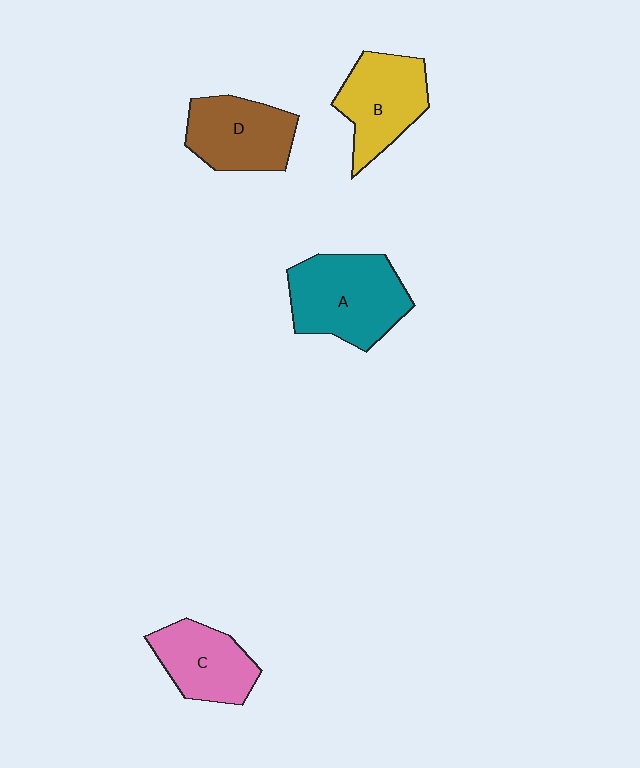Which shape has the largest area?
Shape A (teal).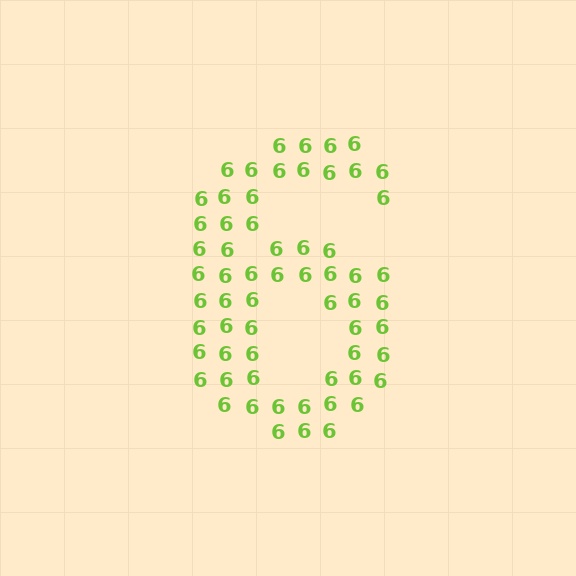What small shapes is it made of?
It is made of small digit 6's.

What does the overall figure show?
The overall figure shows the digit 6.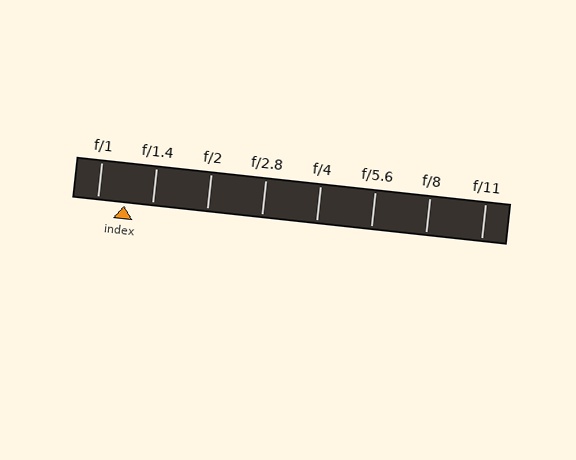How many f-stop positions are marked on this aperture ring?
There are 8 f-stop positions marked.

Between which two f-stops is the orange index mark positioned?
The index mark is between f/1 and f/1.4.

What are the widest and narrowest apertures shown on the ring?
The widest aperture shown is f/1 and the narrowest is f/11.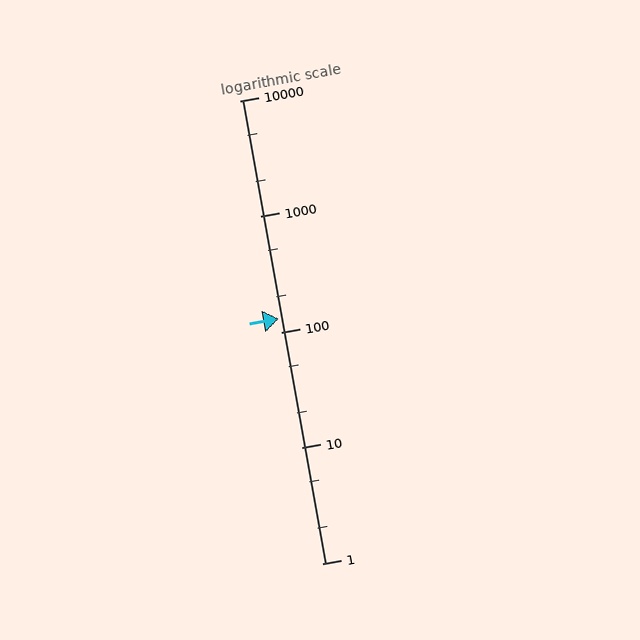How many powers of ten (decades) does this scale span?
The scale spans 4 decades, from 1 to 10000.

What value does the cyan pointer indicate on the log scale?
The pointer indicates approximately 130.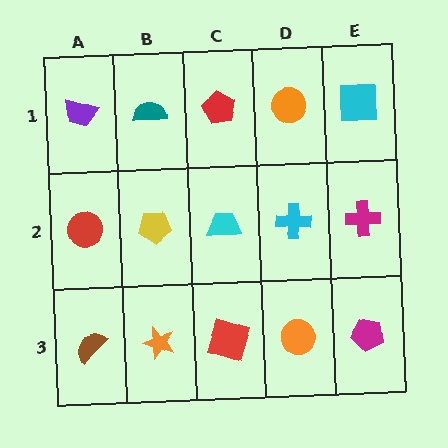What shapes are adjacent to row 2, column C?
A red pentagon (row 1, column C), a red square (row 3, column C), a yellow pentagon (row 2, column B), a cyan cross (row 2, column D).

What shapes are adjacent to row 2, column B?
A teal semicircle (row 1, column B), an orange star (row 3, column B), a red circle (row 2, column A), a cyan trapezoid (row 2, column C).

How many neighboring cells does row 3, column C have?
3.